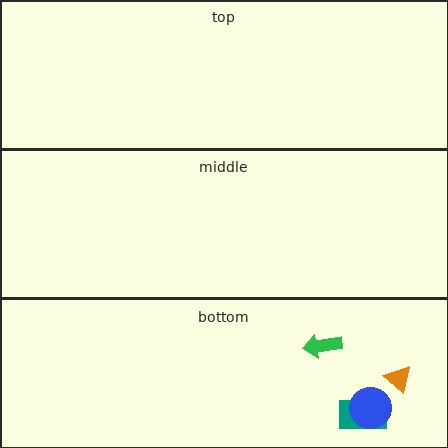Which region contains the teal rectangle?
The bottom region.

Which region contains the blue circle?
The bottom region.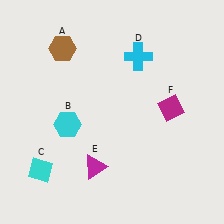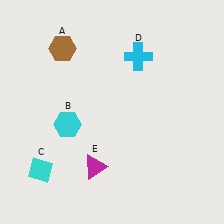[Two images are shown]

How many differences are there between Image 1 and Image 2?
There is 1 difference between the two images.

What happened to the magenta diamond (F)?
The magenta diamond (F) was removed in Image 2. It was in the top-right area of Image 1.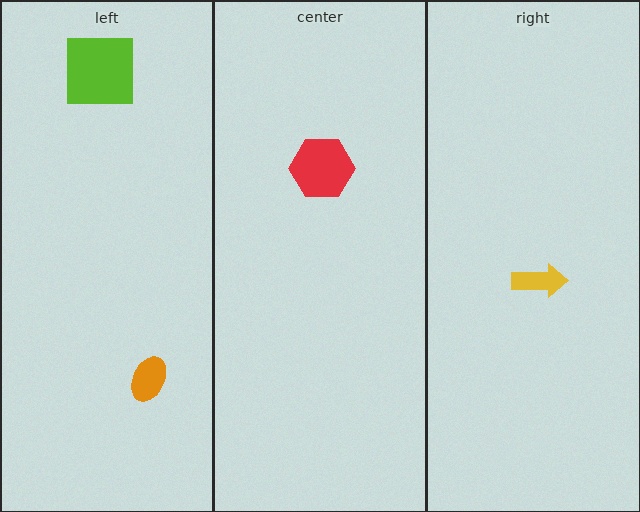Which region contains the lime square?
The left region.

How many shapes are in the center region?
1.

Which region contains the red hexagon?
The center region.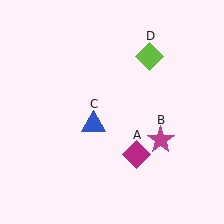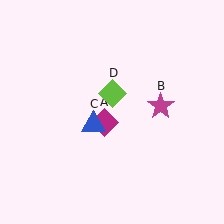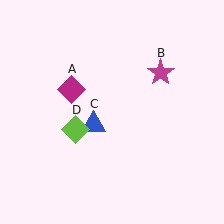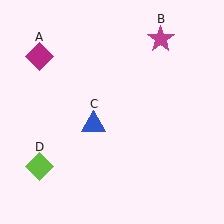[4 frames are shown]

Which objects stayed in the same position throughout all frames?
Blue triangle (object C) remained stationary.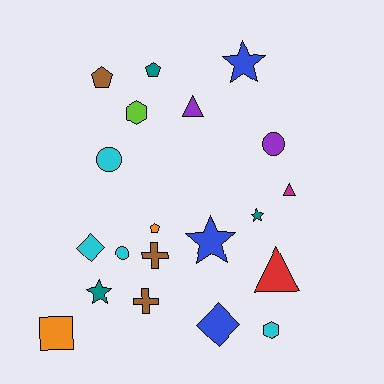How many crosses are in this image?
There are 2 crosses.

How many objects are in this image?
There are 20 objects.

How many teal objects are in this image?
There are 3 teal objects.